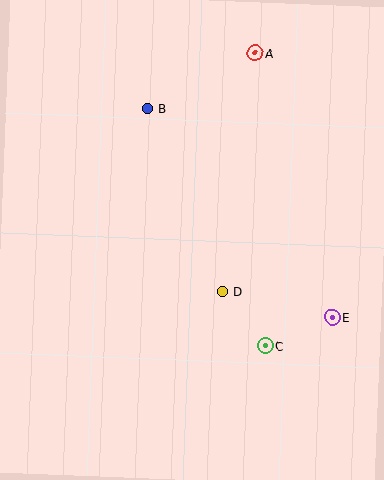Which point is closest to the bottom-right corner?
Point E is closest to the bottom-right corner.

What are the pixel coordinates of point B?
Point B is at (148, 108).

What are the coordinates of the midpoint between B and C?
The midpoint between B and C is at (207, 227).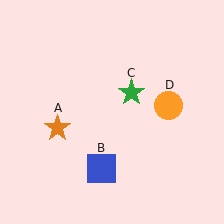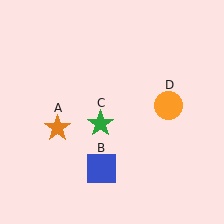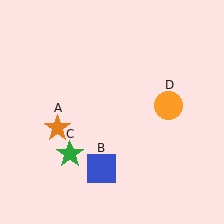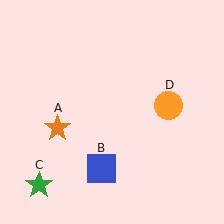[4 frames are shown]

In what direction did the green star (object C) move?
The green star (object C) moved down and to the left.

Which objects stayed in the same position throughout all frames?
Orange star (object A) and blue square (object B) and orange circle (object D) remained stationary.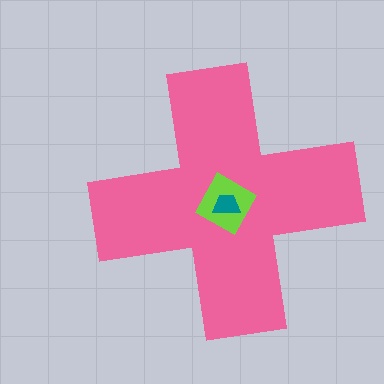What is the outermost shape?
The pink cross.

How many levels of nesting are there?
3.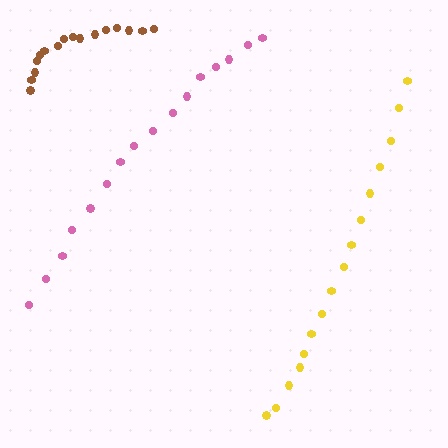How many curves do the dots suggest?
There are 3 distinct paths.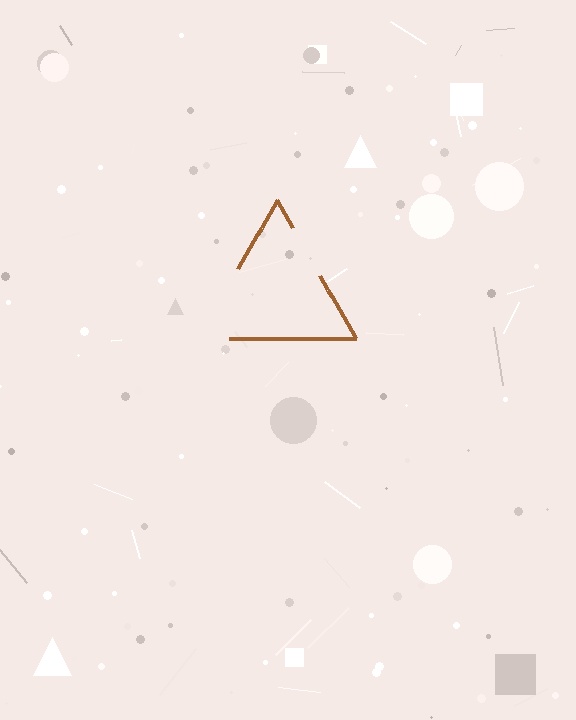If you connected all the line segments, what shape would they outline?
They would outline a triangle.